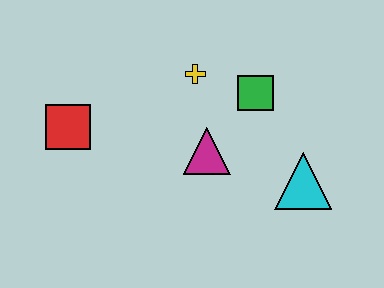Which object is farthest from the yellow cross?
The cyan triangle is farthest from the yellow cross.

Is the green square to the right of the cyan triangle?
No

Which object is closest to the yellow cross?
The green square is closest to the yellow cross.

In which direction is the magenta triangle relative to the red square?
The magenta triangle is to the right of the red square.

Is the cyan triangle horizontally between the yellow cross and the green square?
No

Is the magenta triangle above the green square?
No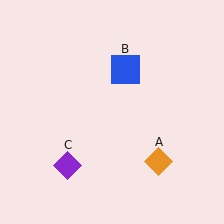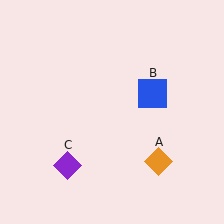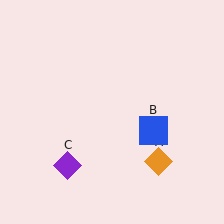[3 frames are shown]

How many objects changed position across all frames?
1 object changed position: blue square (object B).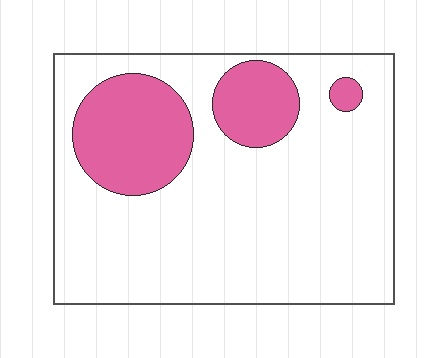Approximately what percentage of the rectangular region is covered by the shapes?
Approximately 20%.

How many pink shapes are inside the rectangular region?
3.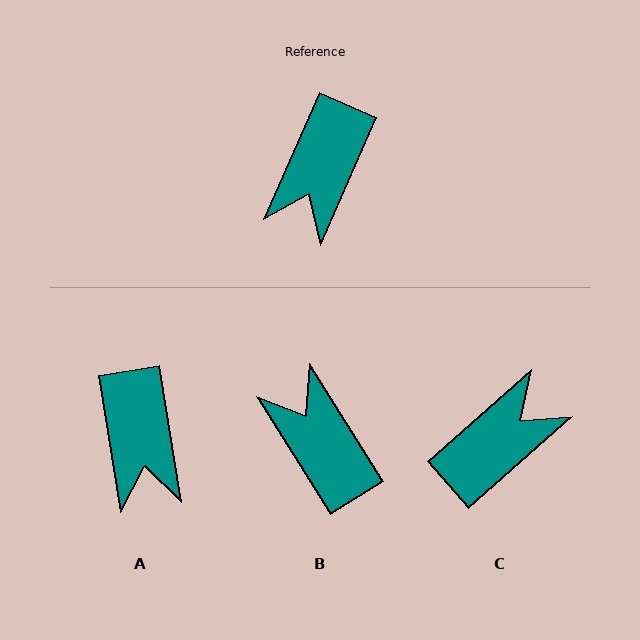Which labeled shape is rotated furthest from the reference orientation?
C, about 155 degrees away.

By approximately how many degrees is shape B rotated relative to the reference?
Approximately 124 degrees clockwise.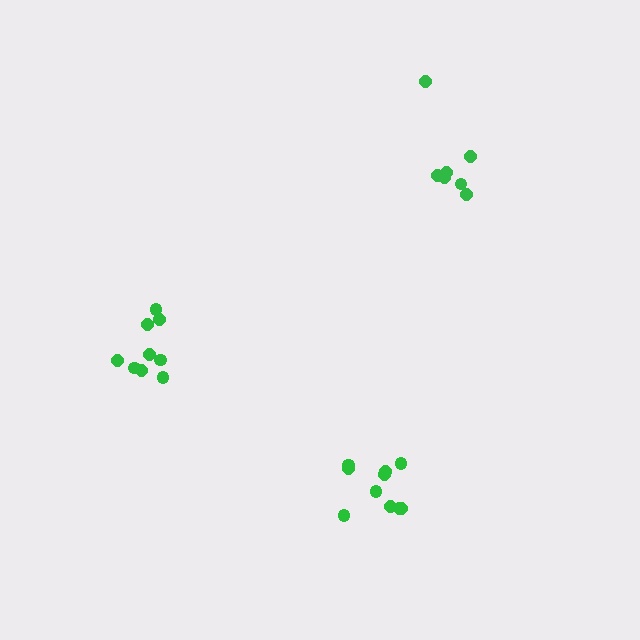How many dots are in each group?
Group 1: 9 dots, Group 2: 10 dots, Group 3: 7 dots (26 total).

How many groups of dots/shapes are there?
There are 3 groups.